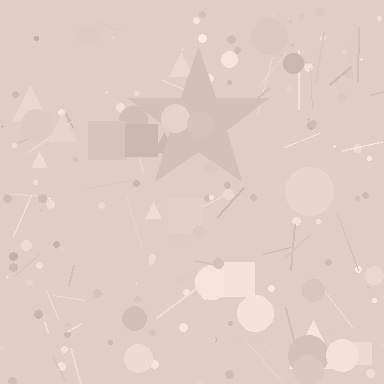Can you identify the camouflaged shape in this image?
The camouflaged shape is a star.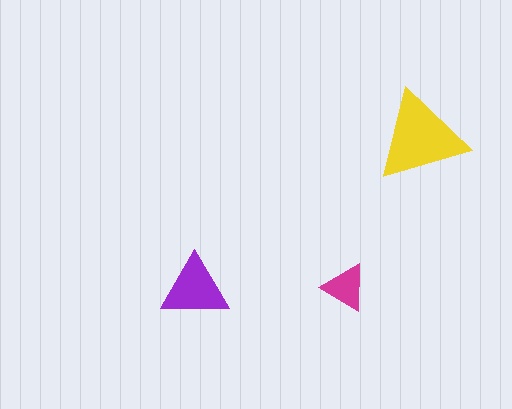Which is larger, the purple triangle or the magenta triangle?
The purple one.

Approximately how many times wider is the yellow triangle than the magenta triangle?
About 2 times wider.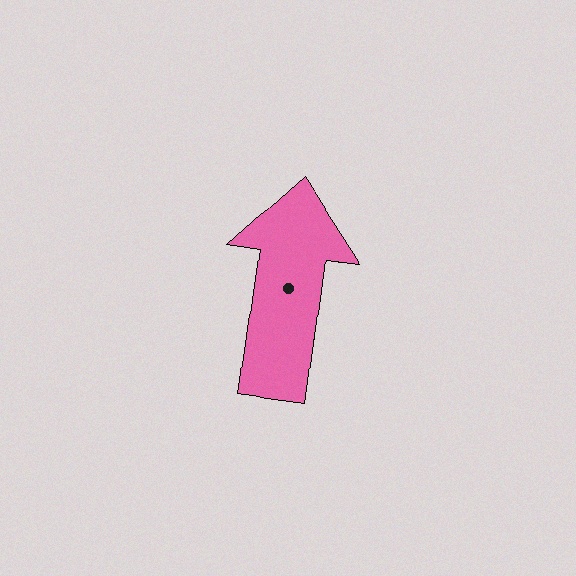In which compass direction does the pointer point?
North.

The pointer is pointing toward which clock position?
Roughly 12 o'clock.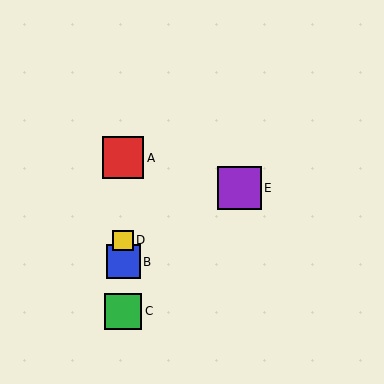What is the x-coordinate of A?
Object A is at x≈123.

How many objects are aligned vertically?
4 objects (A, B, C, D) are aligned vertically.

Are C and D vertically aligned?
Yes, both are at x≈123.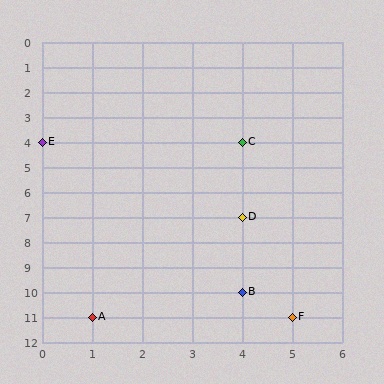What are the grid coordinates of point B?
Point B is at grid coordinates (4, 10).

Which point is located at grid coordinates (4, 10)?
Point B is at (4, 10).